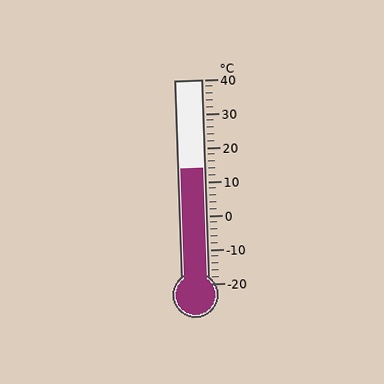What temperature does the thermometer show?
The thermometer shows approximately 14°C.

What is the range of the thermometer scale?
The thermometer scale ranges from -20°C to 40°C.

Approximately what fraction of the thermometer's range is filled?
The thermometer is filled to approximately 55% of its range.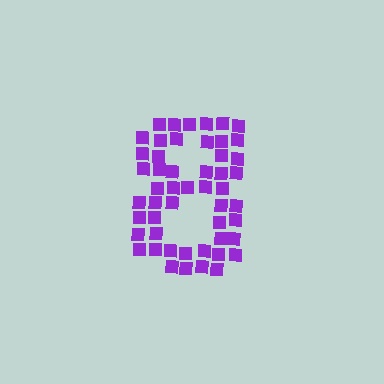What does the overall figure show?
The overall figure shows the digit 8.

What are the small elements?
The small elements are squares.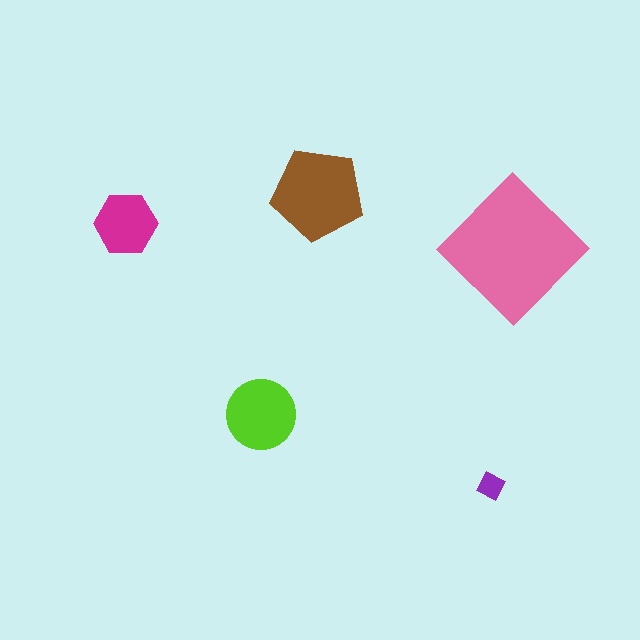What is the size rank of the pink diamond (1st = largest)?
1st.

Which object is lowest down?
The purple diamond is bottommost.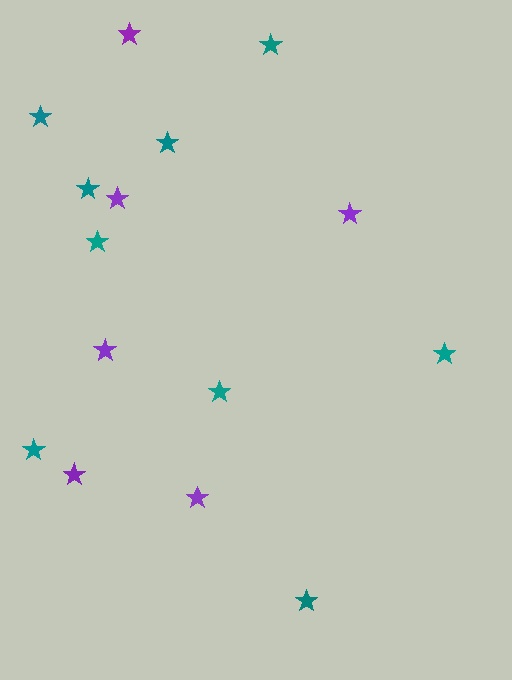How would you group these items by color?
There are 2 groups: one group of purple stars (6) and one group of teal stars (9).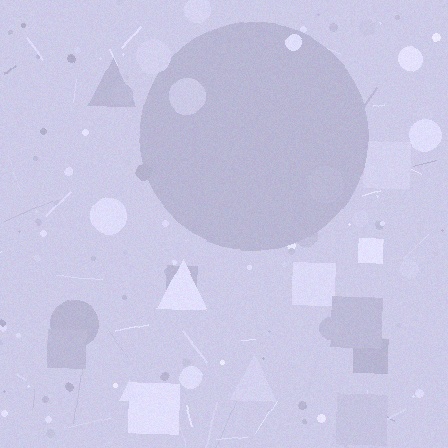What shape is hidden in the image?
A circle is hidden in the image.